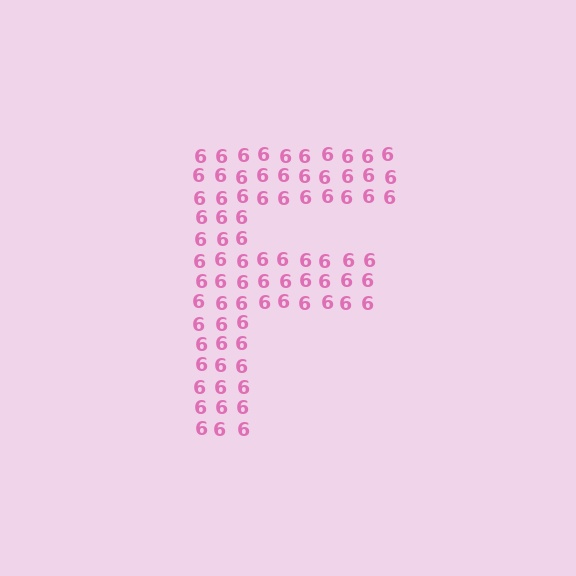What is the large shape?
The large shape is the letter F.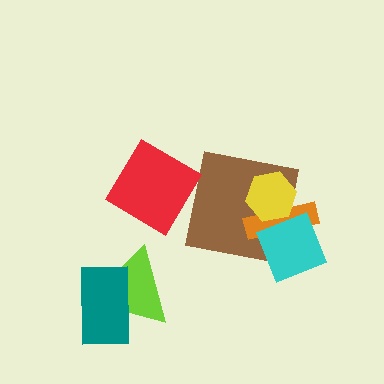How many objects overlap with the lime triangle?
1 object overlaps with the lime triangle.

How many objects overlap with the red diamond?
0 objects overlap with the red diamond.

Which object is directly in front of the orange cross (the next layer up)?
The cyan square is directly in front of the orange cross.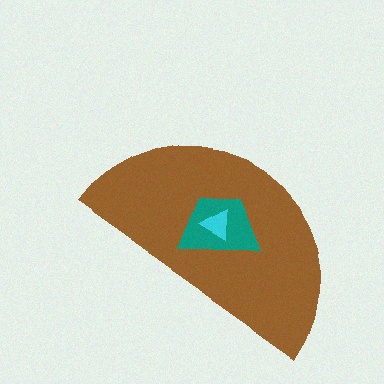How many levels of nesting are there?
3.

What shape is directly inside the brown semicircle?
The teal trapezoid.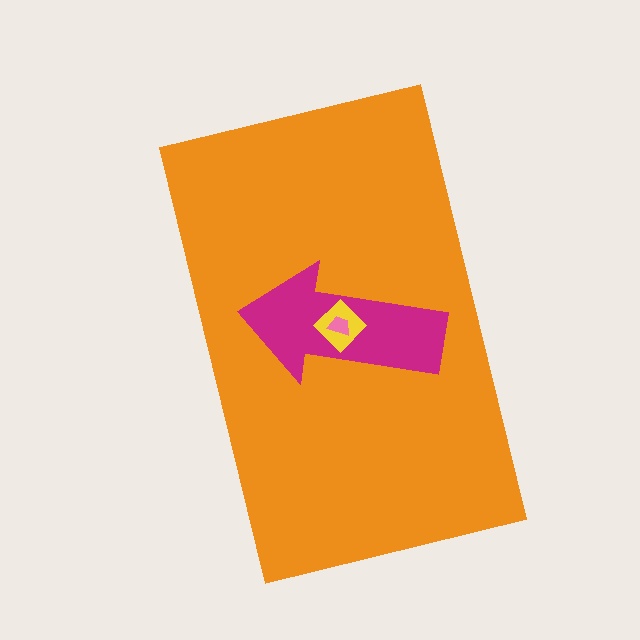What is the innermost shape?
The pink trapezoid.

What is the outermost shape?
The orange rectangle.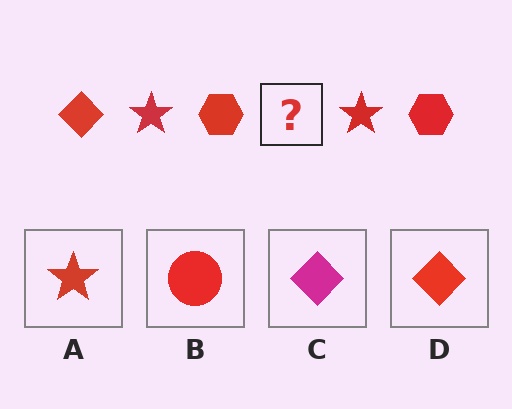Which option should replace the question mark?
Option D.